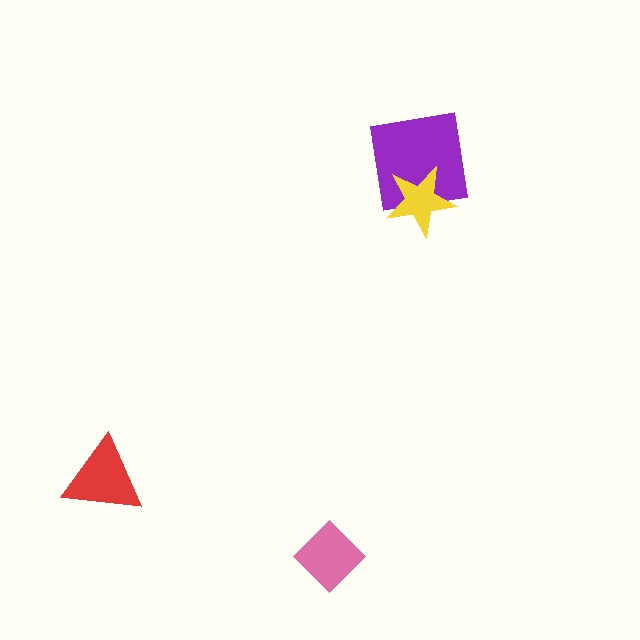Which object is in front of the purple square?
The yellow star is in front of the purple square.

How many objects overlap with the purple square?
1 object overlaps with the purple square.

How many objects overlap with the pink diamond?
0 objects overlap with the pink diamond.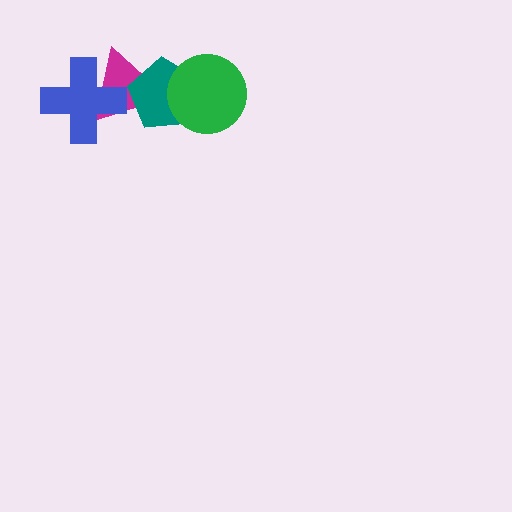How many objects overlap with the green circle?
1 object overlaps with the green circle.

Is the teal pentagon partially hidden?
Yes, it is partially covered by another shape.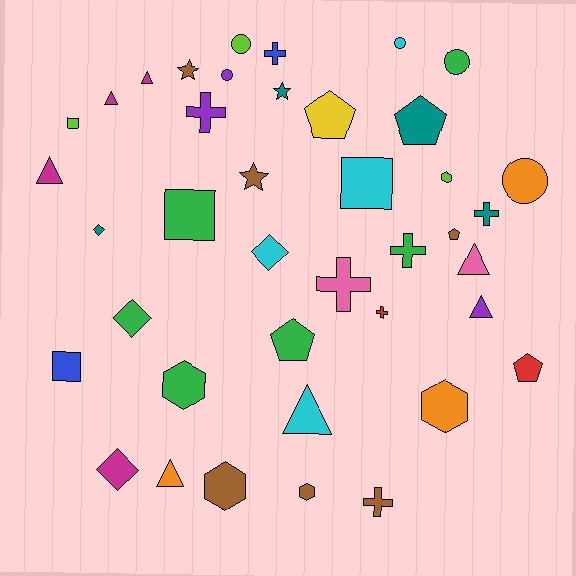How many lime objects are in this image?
There are 3 lime objects.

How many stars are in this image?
There are 3 stars.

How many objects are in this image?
There are 40 objects.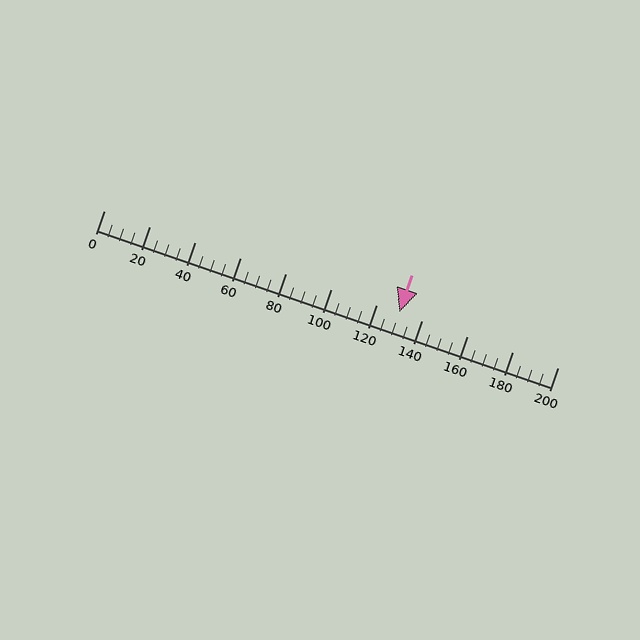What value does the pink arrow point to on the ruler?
The pink arrow points to approximately 130.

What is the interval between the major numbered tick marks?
The major tick marks are spaced 20 units apart.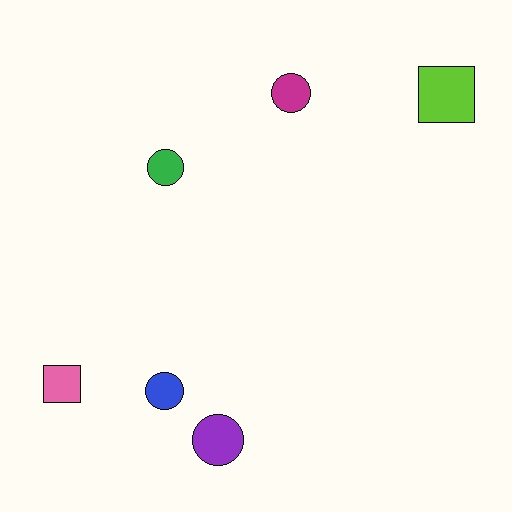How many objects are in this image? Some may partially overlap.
There are 6 objects.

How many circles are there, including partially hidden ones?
There are 4 circles.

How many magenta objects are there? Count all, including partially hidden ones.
There is 1 magenta object.